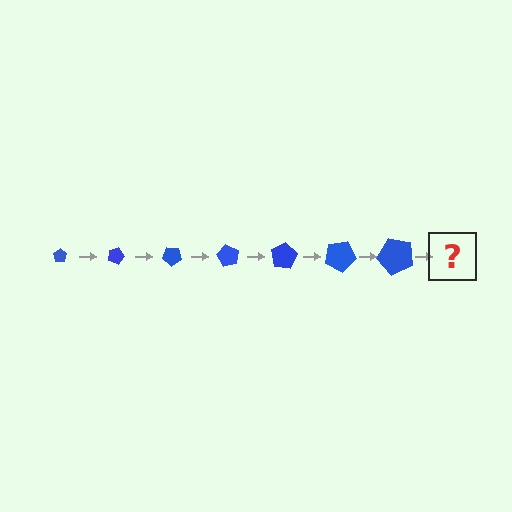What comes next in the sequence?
The next element should be a pentagon, larger than the previous one and rotated 140 degrees from the start.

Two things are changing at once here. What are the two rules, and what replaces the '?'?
The two rules are that the pentagon grows larger each step and it rotates 20 degrees each step. The '?' should be a pentagon, larger than the previous one and rotated 140 degrees from the start.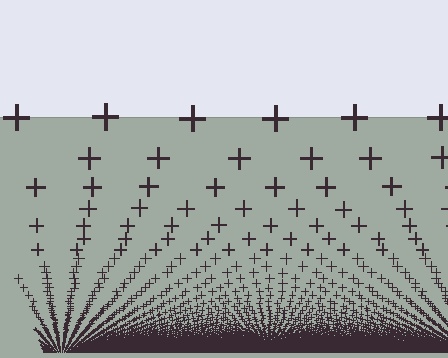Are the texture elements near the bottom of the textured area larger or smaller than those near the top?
Smaller. The gradient is inverted — elements near the bottom are smaller and denser.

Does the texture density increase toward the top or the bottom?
Density increases toward the bottom.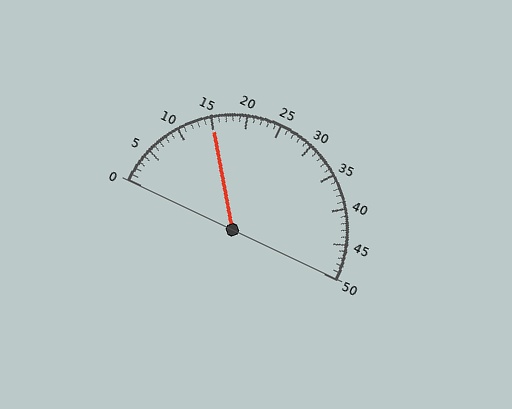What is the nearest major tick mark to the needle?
The nearest major tick mark is 15.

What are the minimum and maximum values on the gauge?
The gauge ranges from 0 to 50.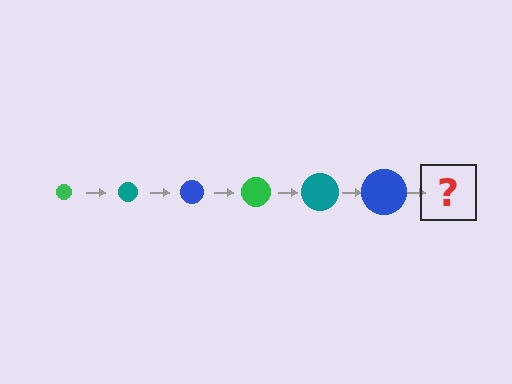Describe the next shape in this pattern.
It should be a green circle, larger than the previous one.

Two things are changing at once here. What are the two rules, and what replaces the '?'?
The two rules are that the circle grows larger each step and the color cycles through green, teal, and blue. The '?' should be a green circle, larger than the previous one.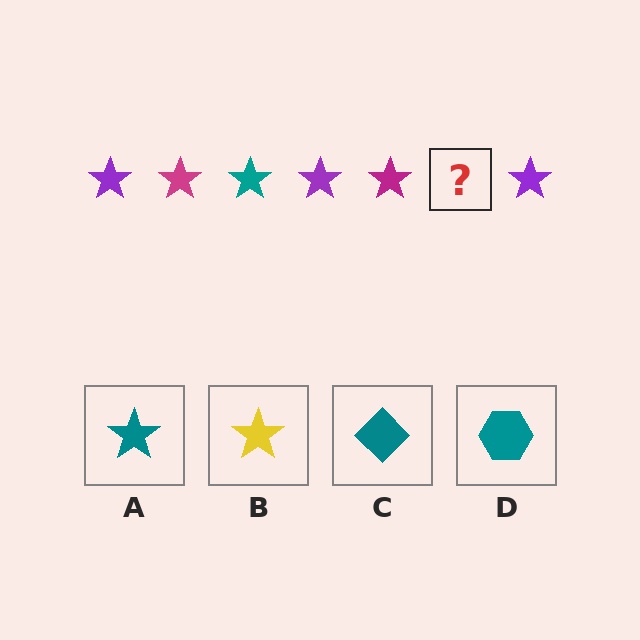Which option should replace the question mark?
Option A.